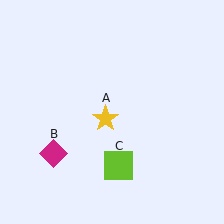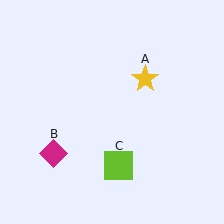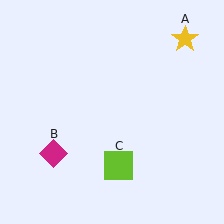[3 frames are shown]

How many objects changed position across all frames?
1 object changed position: yellow star (object A).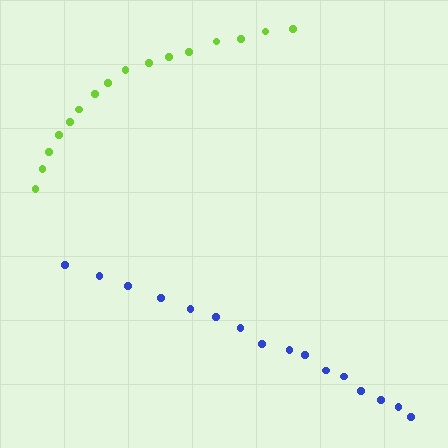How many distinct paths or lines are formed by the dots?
There are 2 distinct paths.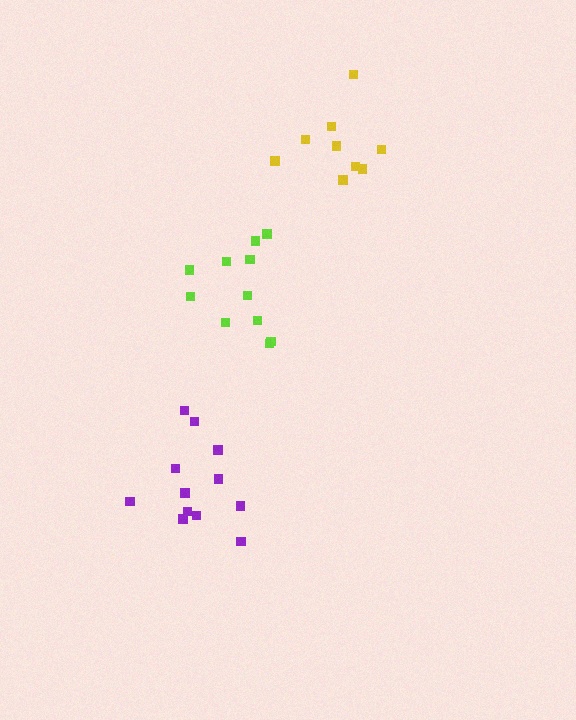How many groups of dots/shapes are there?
There are 3 groups.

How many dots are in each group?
Group 1: 11 dots, Group 2: 12 dots, Group 3: 9 dots (32 total).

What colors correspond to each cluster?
The clusters are colored: lime, purple, yellow.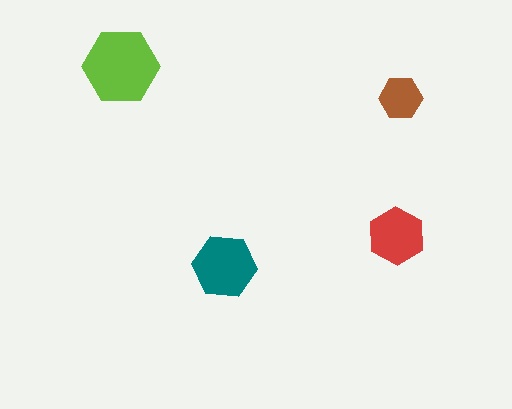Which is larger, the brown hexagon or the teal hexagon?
The teal one.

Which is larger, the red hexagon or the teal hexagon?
The teal one.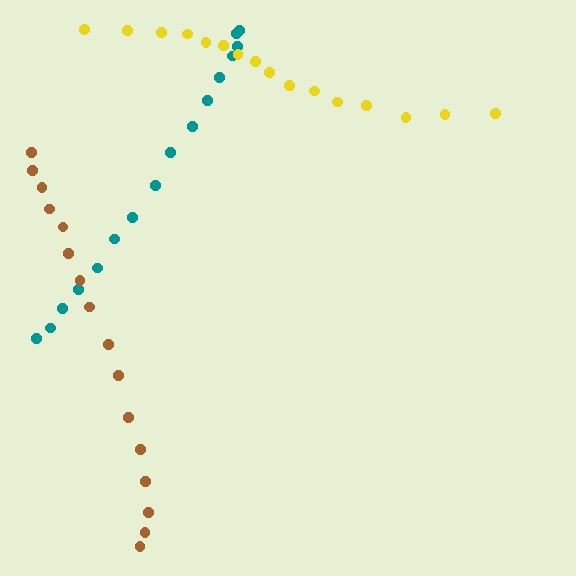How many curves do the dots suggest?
There are 3 distinct paths.